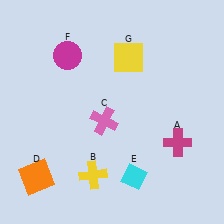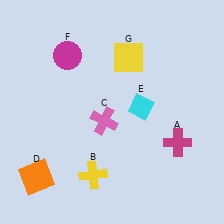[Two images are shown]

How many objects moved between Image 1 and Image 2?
1 object moved between the two images.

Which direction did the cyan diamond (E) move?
The cyan diamond (E) moved up.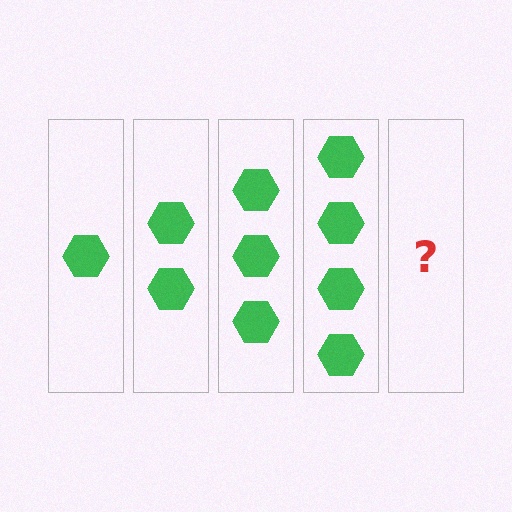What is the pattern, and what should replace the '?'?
The pattern is that each step adds one more hexagon. The '?' should be 5 hexagons.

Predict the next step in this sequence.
The next step is 5 hexagons.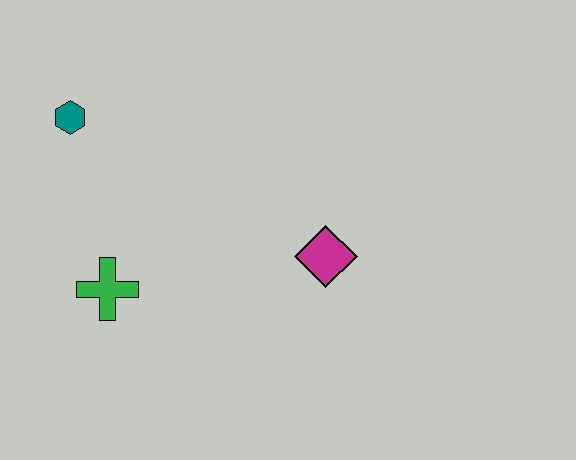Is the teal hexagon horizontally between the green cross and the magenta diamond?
No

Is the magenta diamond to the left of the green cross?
No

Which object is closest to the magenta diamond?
The green cross is closest to the magenta diamond.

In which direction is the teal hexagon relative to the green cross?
The teal hexagon is above the green cross.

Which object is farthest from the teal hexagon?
The magenta diamond is farthest from the teal hexagon.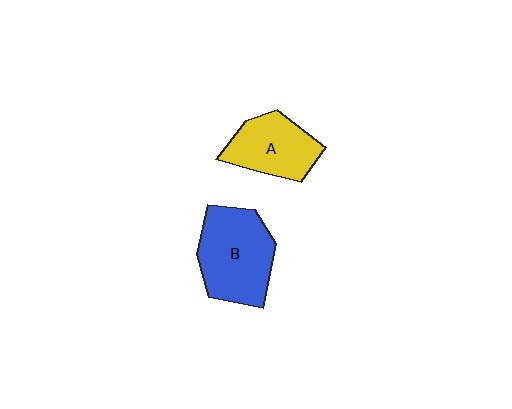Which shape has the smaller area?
Shape A (yellow).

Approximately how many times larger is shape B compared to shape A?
Approximately 1.3 times.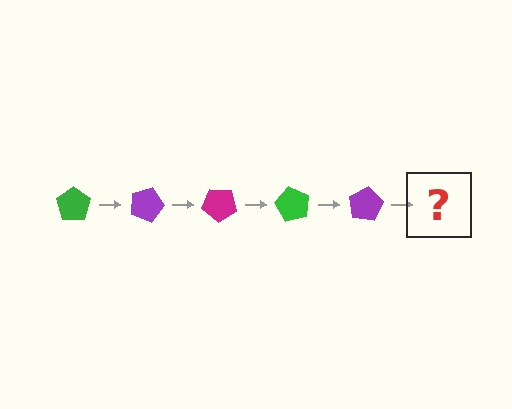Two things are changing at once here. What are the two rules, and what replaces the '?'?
The two rules are that it rotates 20 degrees each step and the color cycles through green, purple, and magenta. The '?' should be a magenta pentagon, rotated 100 degrees from the start.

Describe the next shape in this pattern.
It should be a magenta pentagon, rotated 100 degrees from the start.